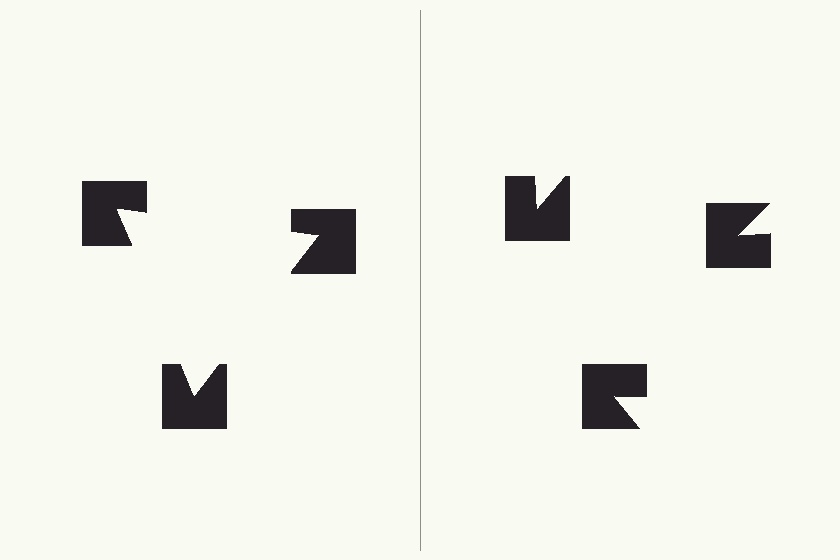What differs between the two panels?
The notched squares are positioned identically on both sides; only the wedge orientations differ. On the left they align to a triangle; on the right they are misaligned.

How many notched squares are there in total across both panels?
6 — 3 on each side.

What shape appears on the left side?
An illusory triangle.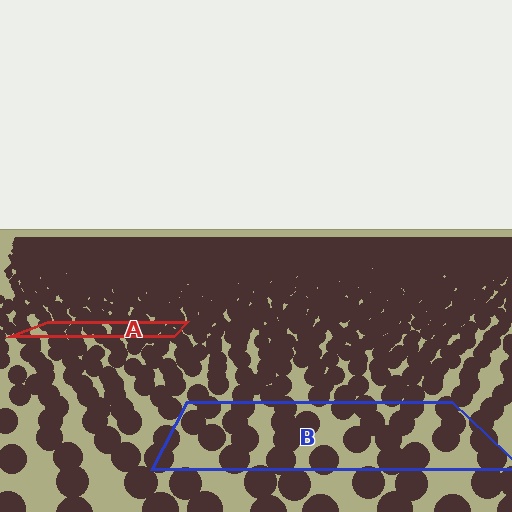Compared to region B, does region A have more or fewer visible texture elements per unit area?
Region A has more texture elements per unit area — they are packed more densely because it is farther away.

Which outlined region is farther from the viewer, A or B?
Region A is farther from the viewer — the texture elements inside it appear smaller and more densely packed.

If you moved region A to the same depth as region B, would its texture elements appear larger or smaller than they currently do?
They would appear larger. At a closer depth, the same texture elements are projected at a bigger on-screen size.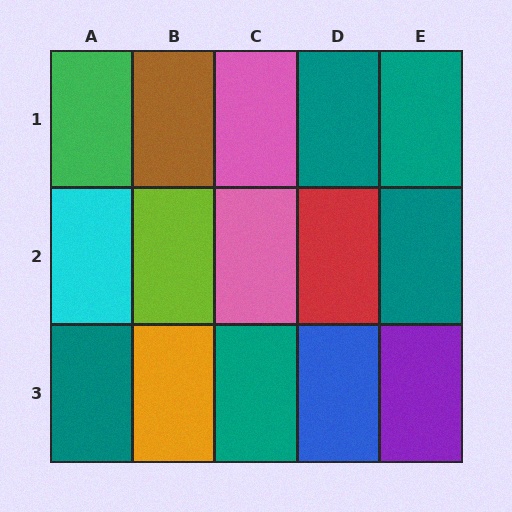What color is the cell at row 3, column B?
Orange.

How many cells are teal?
5 cells are teal.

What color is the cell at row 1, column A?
Green.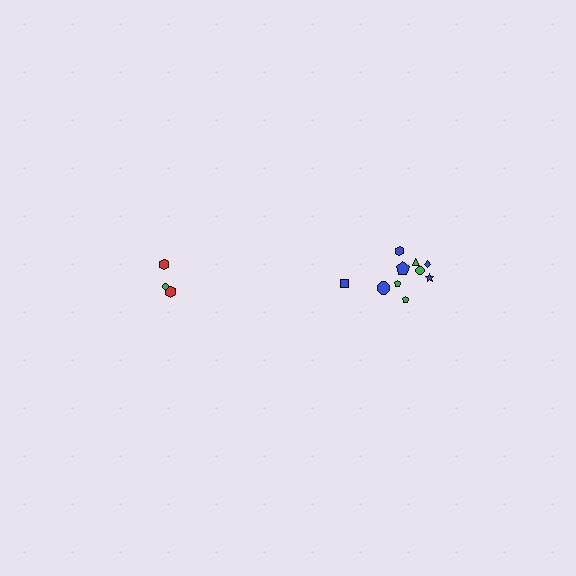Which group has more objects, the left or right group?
The right group.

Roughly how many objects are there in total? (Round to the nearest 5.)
Roughly 15 objects in total.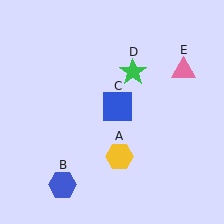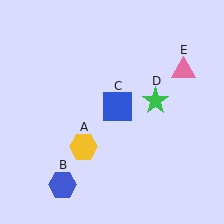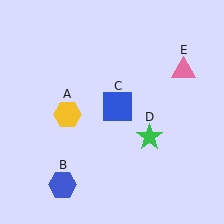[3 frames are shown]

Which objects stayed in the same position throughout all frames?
Blue hexagon (object B) and blue square (object C) and pink triangle (object E) remained stationary.